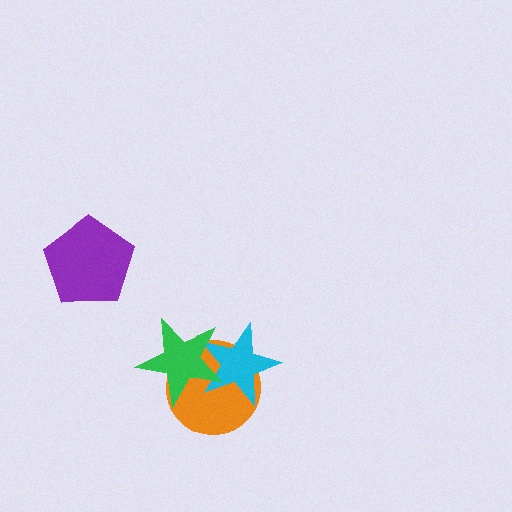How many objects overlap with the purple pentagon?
0 objects overlap with the purple pentagon.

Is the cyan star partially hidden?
Yes, it is partially covered by another shape.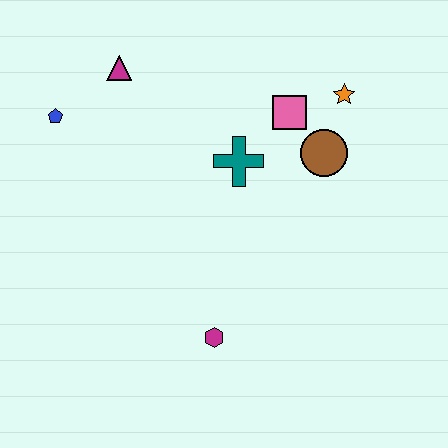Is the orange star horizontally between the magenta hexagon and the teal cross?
No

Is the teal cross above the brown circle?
No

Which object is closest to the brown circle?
The pink square is closest to the brown circle.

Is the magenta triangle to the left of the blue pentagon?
No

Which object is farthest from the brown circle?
The blue pentagon is farthest from the brown circle.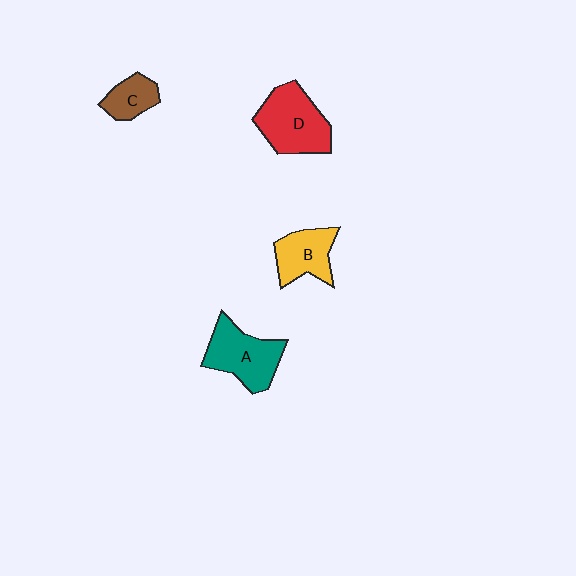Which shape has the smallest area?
Shape C (brown).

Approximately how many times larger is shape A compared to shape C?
Approximately 1.9 times.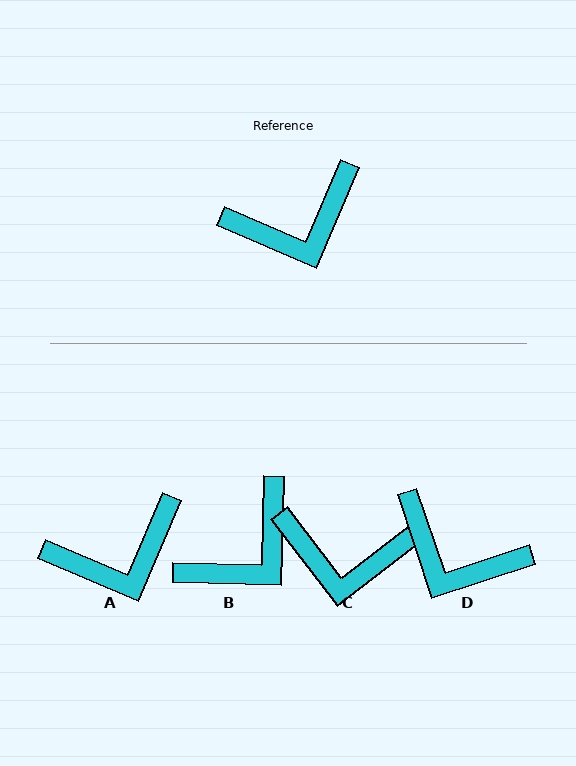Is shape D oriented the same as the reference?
No, it is off by about 48 degrees.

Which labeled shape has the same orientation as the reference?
A.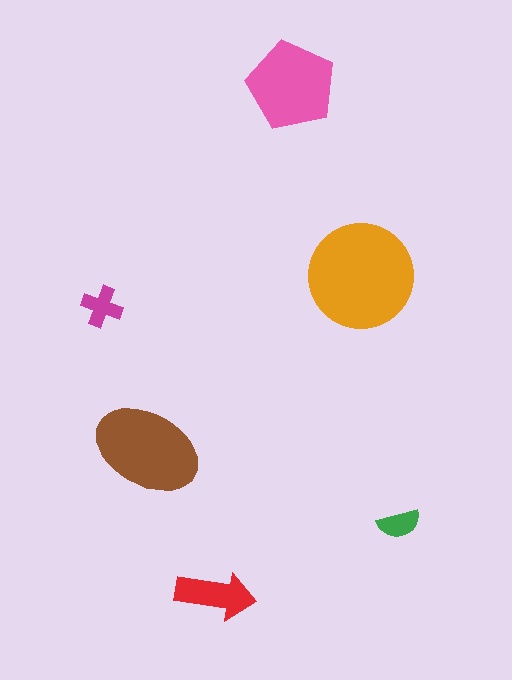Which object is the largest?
The orange circle.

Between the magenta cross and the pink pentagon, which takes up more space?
The pink pentagon.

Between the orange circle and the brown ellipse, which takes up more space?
The orange circle.